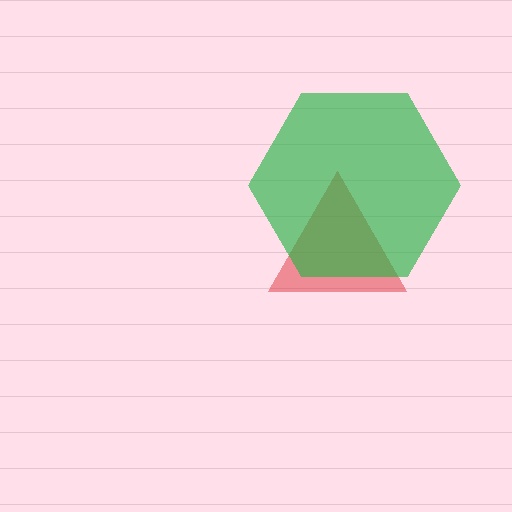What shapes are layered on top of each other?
The layered shapes are: a red triangle, a green hexagon.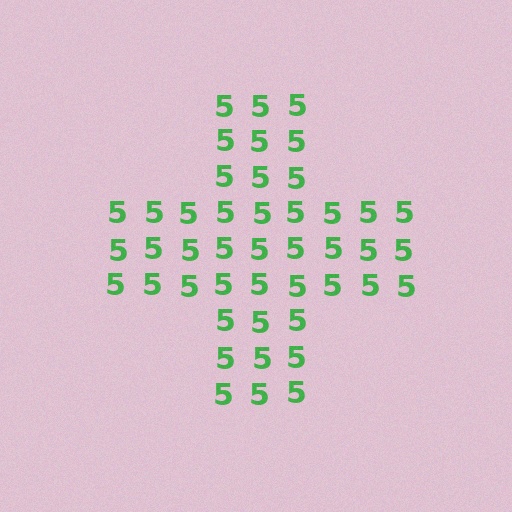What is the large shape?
The large shape is a cross.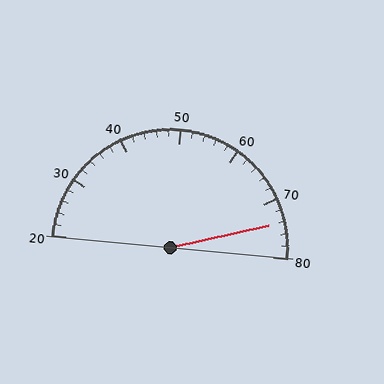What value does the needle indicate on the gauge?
The needle indicates approximately 74.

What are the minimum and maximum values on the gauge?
The gauge ranges from 20 to 80.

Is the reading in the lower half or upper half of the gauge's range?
The reading is in the upper half of the range (20 to 80).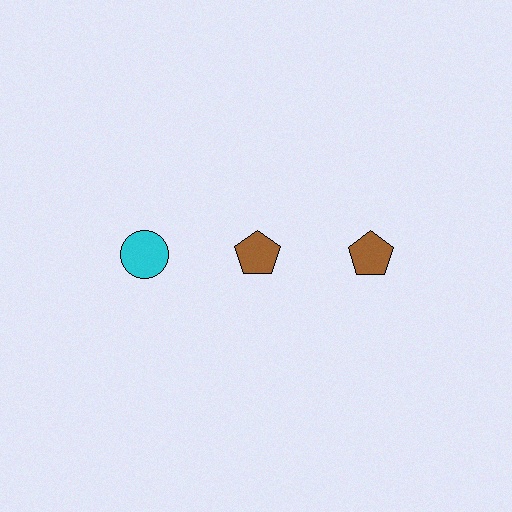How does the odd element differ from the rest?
It differs in both color (cyan instead of brown) and shape (circle instead of pentagon).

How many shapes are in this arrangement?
There are 3 shapes arranged in a grid pattern.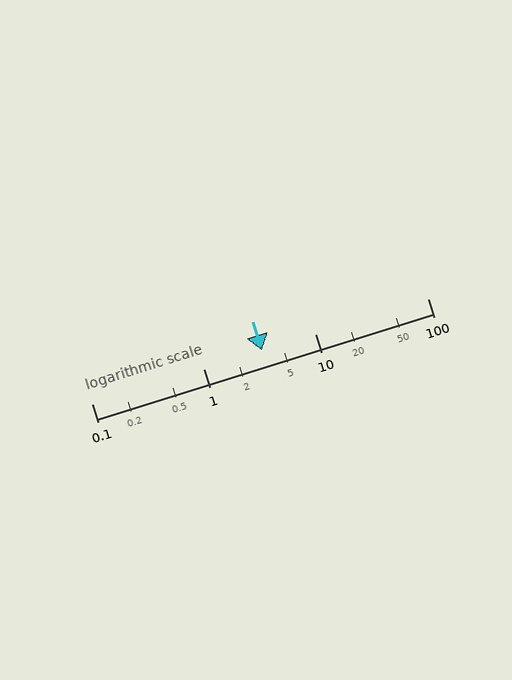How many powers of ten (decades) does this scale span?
The scale spans 3 decades, from 0.1 to 100.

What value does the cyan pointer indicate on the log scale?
The pointer indicates approximately 3.3.